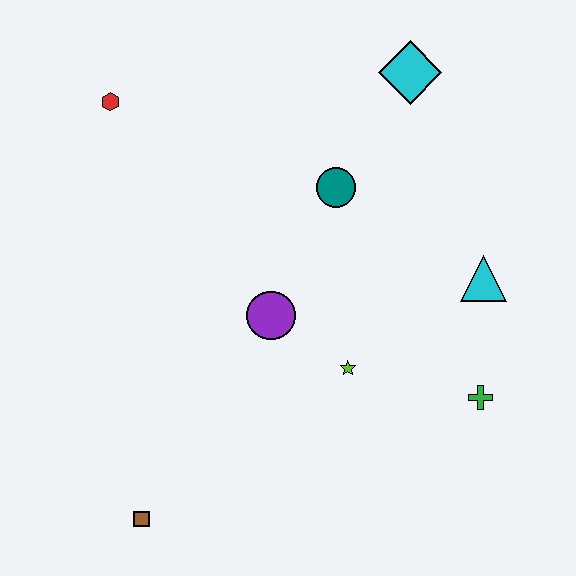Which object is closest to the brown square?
The purple circle is closest to the brown square.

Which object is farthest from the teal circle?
The brown square is farthest from the teal circle.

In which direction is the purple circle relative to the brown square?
The purple circle is above the brown square.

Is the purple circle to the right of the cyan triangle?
No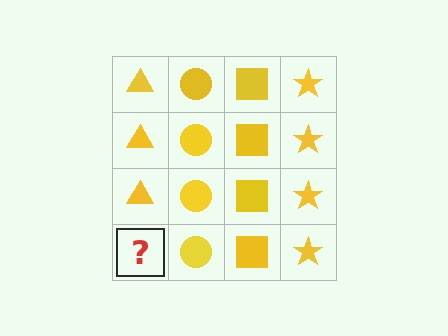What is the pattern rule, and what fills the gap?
The rule is that each column has a consistent shape. The gap should be filled with a yellow triangle.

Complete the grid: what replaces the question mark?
The question mark should be replaced with a yellow triangle.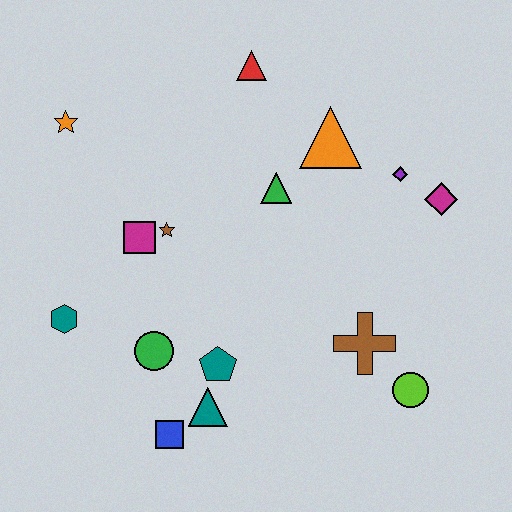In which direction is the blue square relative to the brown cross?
The blue square is to the left of the brown cross.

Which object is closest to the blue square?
The teal triangle is closest to the blue square.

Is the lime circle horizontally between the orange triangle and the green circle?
No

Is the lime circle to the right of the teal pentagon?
Yes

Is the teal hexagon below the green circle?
No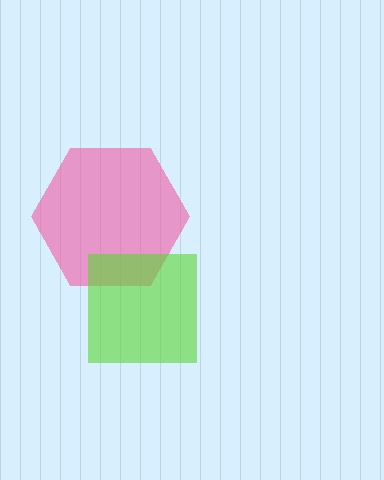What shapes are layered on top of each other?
The layered shapes are: a pink hexagon, a lime square.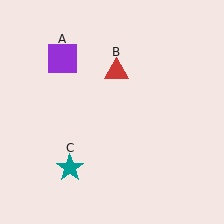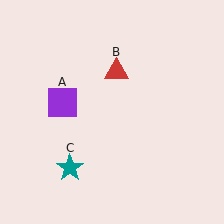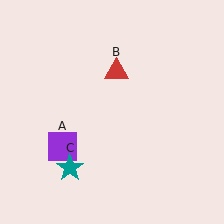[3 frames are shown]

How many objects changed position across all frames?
1 object changed position: purple square (object A).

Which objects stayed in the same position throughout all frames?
Red triangle (object B) and teal star (object C) remained stationary.